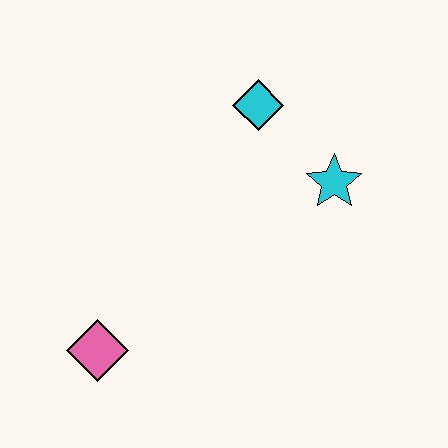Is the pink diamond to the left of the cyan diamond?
Yes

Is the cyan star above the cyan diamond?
No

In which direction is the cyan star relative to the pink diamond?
The cyan star is to the right of the pink diamond.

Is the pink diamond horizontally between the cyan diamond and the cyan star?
No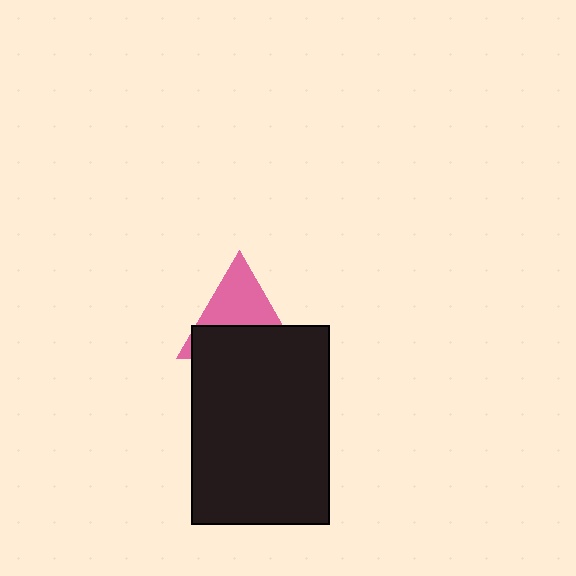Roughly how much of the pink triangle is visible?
About half of it is visible (roughly 51%).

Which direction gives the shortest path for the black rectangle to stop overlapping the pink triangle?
Moving down gives the shortest separation.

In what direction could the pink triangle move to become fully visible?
The pink triangle could move up. That would shift it out from behind the black rectangle entirely.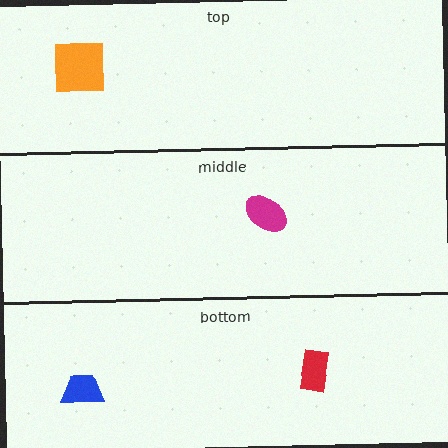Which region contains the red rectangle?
The bottom region.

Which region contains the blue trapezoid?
The bottom region.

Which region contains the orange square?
The top region.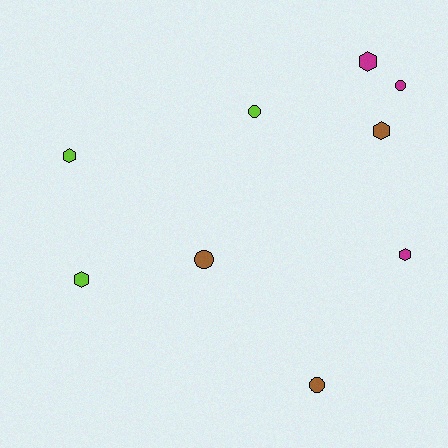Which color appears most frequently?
Magenta, with 3 objects.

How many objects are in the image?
There are 9 objects.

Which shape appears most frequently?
Hexagon, with 5 objects.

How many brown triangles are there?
There are no brown triangles.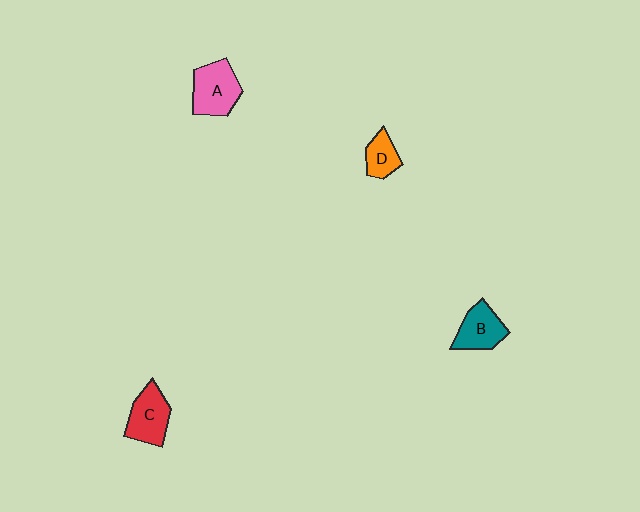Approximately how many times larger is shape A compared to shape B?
Approximately 1.2 times.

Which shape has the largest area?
Shape A (pink).